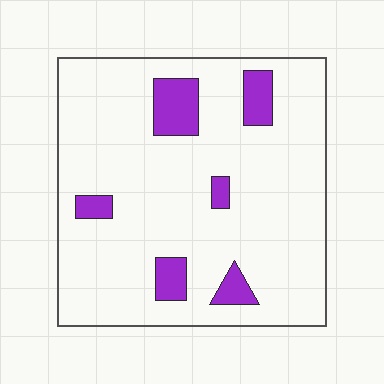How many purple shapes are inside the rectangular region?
6.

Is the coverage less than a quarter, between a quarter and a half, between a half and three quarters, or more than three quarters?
Less than a quarter.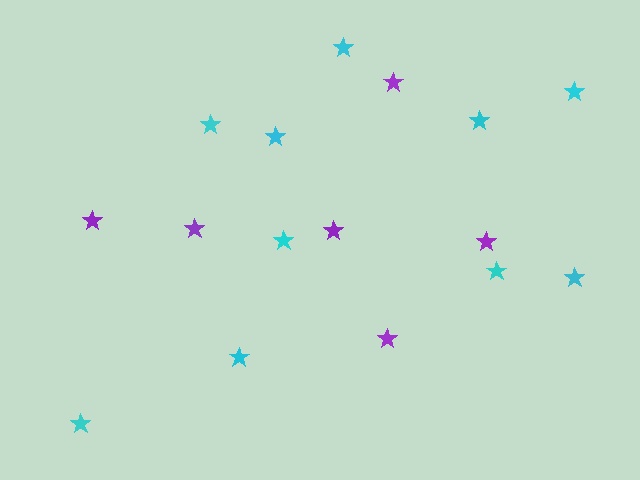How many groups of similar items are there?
There are 2 groups: one group of purple stars (6) and one group of cyan stars (10).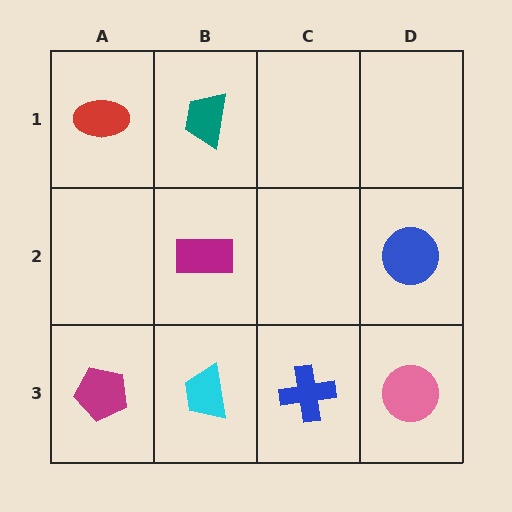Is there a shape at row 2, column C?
No, that cell is empty.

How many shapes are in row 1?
2 shapes.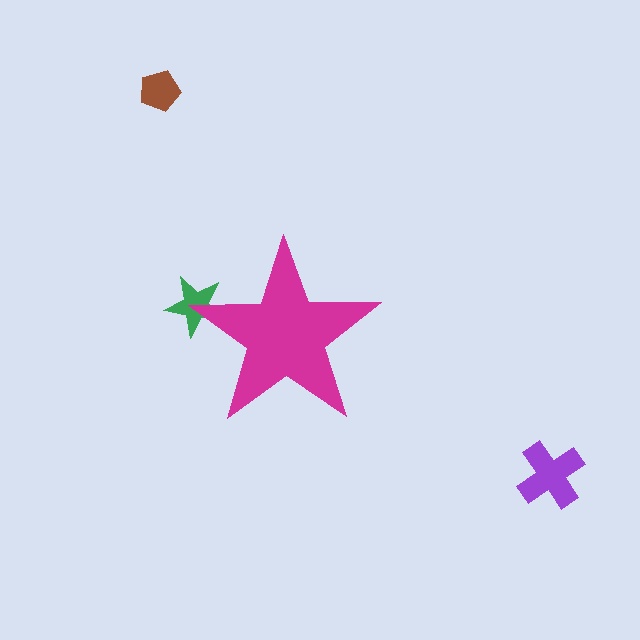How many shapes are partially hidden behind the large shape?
1 shape is partially hidden.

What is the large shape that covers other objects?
A magenta star.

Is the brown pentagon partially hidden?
No, the brown pentagon is fully visible.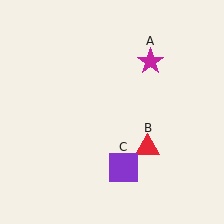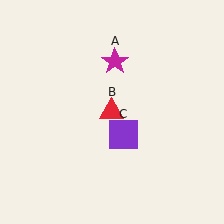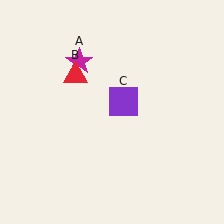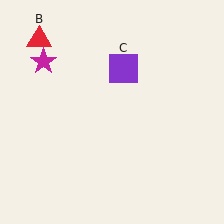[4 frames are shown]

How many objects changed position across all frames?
3 objects changed position: magenta star (object A), red triangle (object B), purple square (object C).